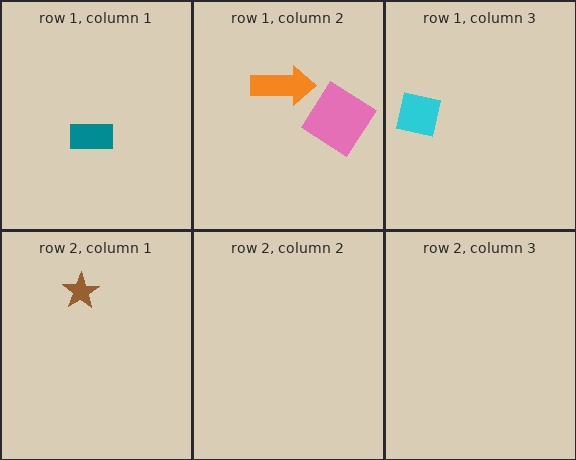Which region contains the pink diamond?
The row 1, column 2 region.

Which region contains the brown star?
The row 2, column 1 region.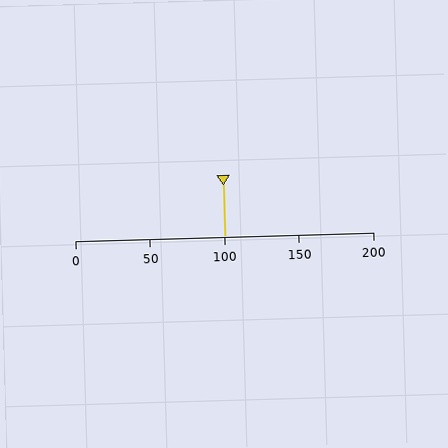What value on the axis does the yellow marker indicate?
The marker indicates approximately 100.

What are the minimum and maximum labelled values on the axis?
The axis runs from 0 to 200.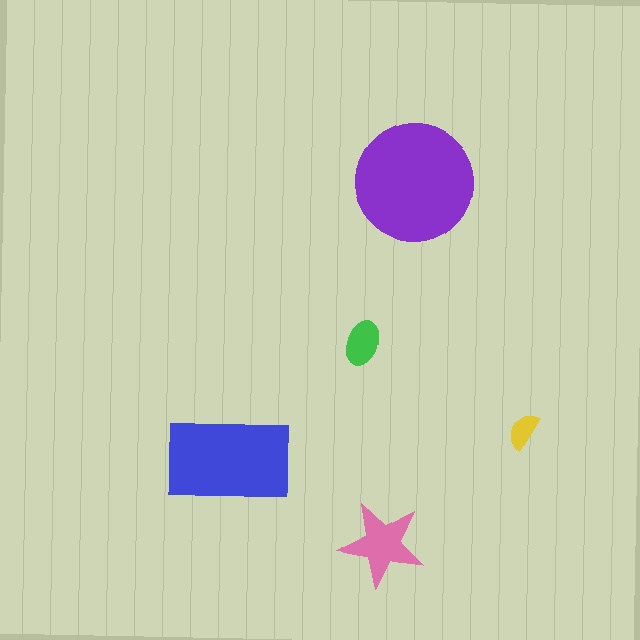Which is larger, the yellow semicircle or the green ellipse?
The green ellipse.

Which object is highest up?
The purple circle is topmost.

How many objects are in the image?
There are 5 objects in the image.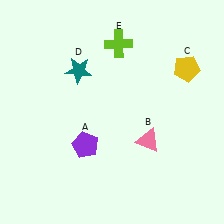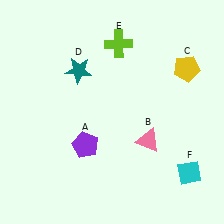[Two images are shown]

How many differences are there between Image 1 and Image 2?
There is 1 difference between the two images.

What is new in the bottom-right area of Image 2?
A cyan diamond (F) was added in the bottom-right area of Image 2.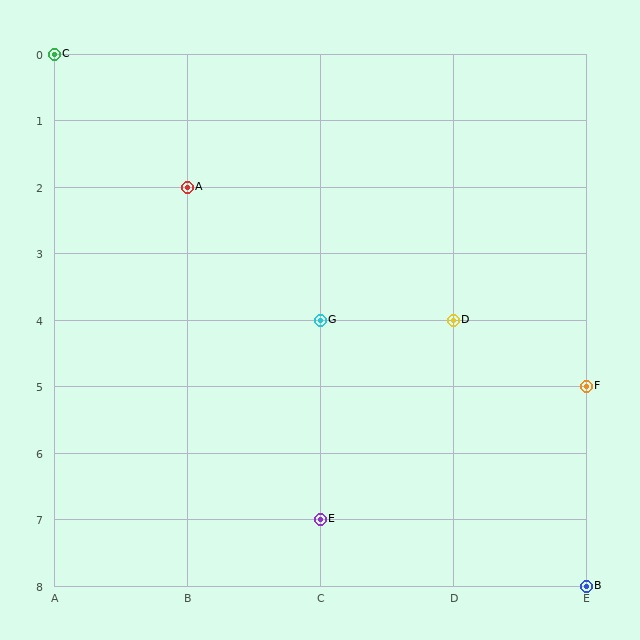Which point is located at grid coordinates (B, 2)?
Point A is at (B, 2).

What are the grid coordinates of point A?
Point A is at grid coordinates (B, 2).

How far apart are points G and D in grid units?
Points G and D are 1 column apart.